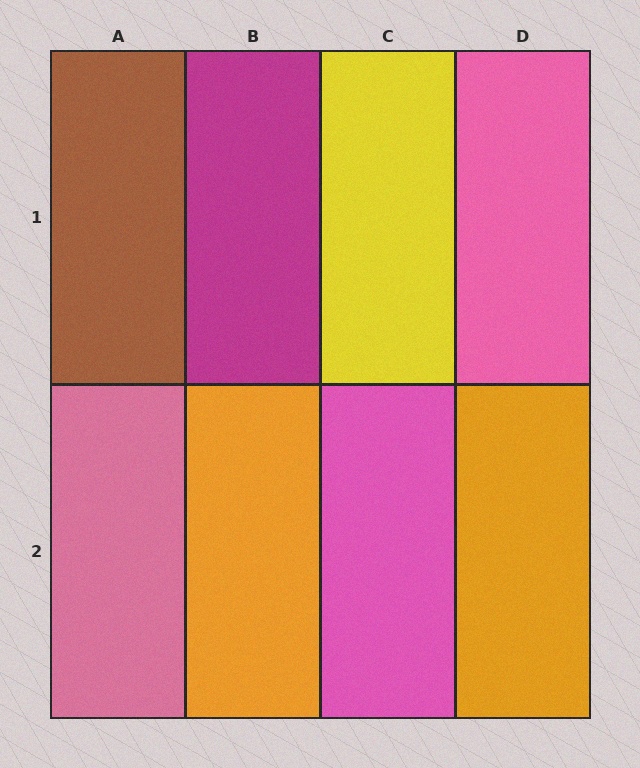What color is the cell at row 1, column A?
Brown.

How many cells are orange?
2 cells are orange.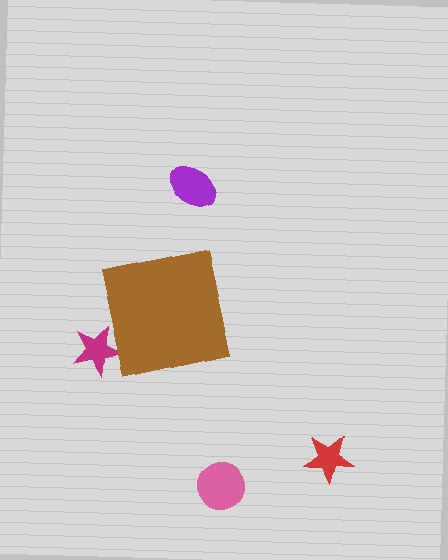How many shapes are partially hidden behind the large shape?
1 shape is partially hidden.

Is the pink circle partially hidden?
No, the pink circle is fully visible.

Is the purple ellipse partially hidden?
No, the purple ellipse is fully visible.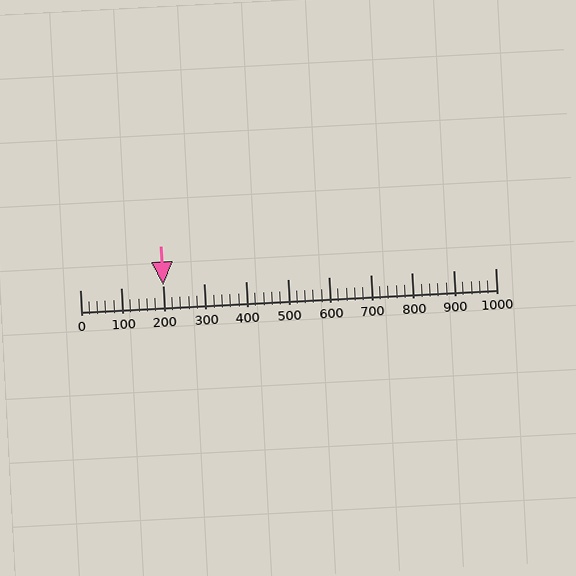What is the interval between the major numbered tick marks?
The major tick marks are spaced 100 units apart.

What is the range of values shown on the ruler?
The ruler shows values from 0 to 1000.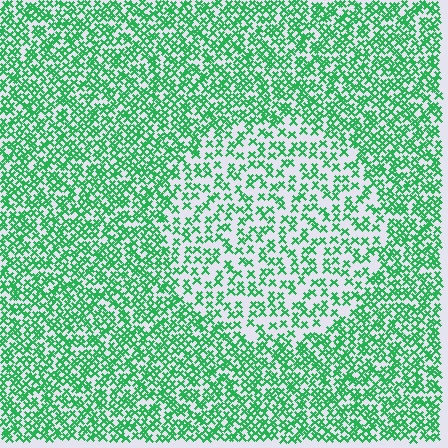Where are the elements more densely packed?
The elements are more densely packed outside the circle boundary.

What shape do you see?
I see a circle.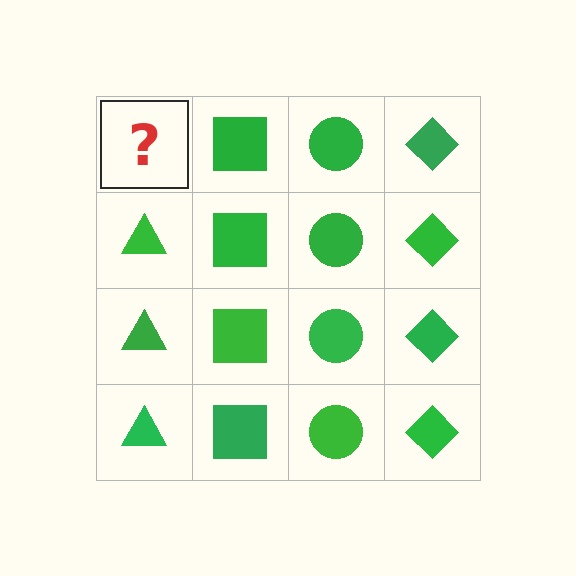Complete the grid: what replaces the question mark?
The question mark should be replaced with a green triangle.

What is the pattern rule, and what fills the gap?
The rule is that each column has a consistent shape. The gap should be filled with a green triangle.